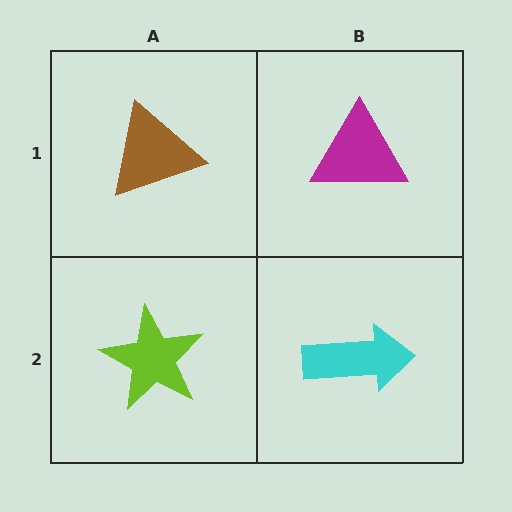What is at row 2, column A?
A lime star.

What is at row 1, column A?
A brown triangle.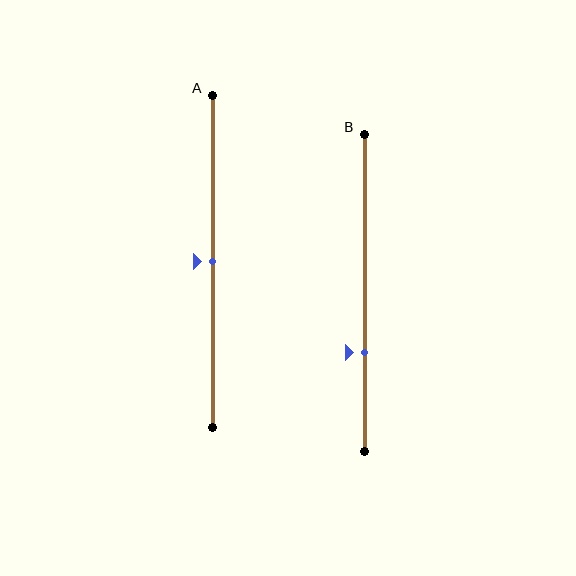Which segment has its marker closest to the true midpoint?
Segment A has its marker closest to the true midpoint.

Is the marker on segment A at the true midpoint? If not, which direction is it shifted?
Yes, the marker on segment A is at the true midpoint.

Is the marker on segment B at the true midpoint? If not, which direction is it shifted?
No, the marker on segment B is shifted downward by about 19% of the segment length.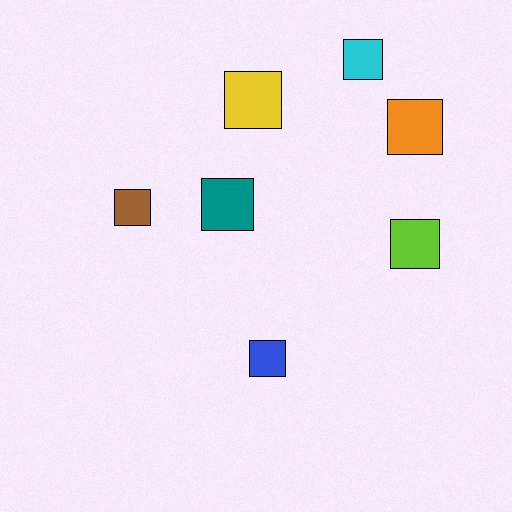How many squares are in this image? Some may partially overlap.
There are 7 squares.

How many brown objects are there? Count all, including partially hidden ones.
There is 1 brown object.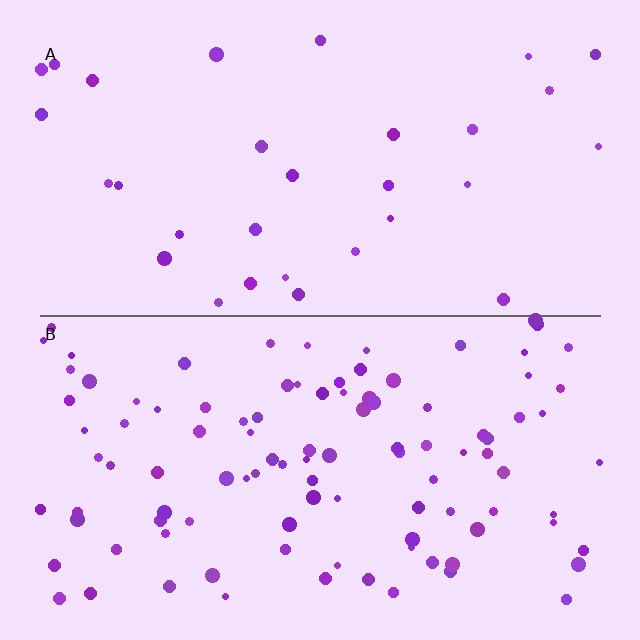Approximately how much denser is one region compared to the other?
Approximately 3.4× — region B over region A.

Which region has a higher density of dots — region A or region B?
B (the bottom).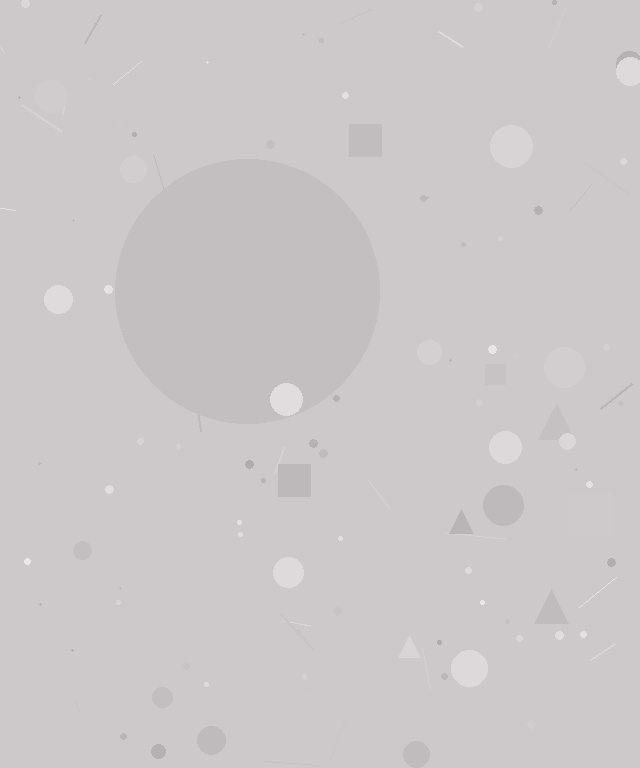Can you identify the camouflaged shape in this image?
The camouflaged shape is a circle.